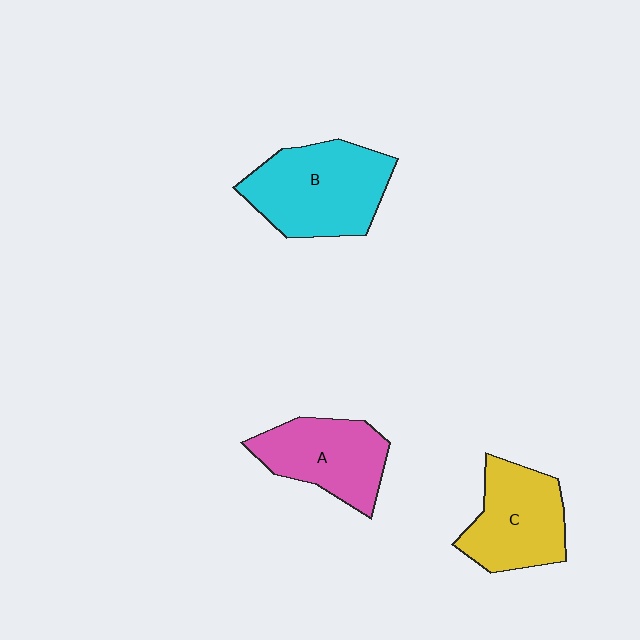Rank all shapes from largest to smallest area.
From largest to smallest: B (cyan), C (yellow), A (pink).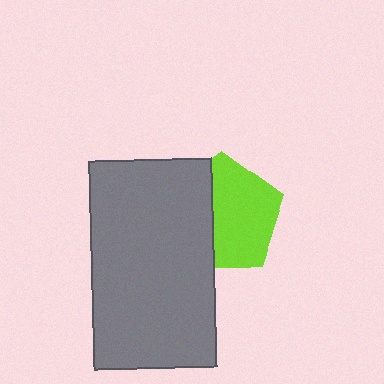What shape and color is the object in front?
The object in front is a gray rectangle.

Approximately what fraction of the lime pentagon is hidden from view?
Roughly 39% of the lime pentagon is hidden behind the gray rectangle.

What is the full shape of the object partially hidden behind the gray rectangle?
The partially hidden object is a lime pentagon.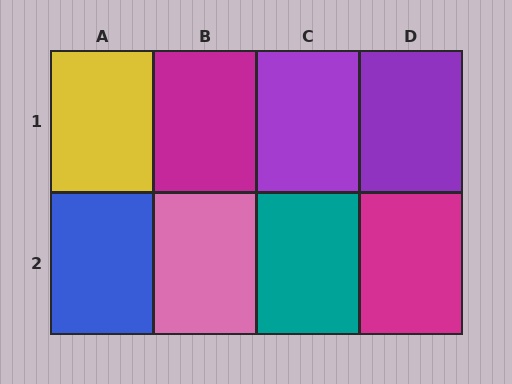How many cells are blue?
1 cell is blue.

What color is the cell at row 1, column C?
Purple.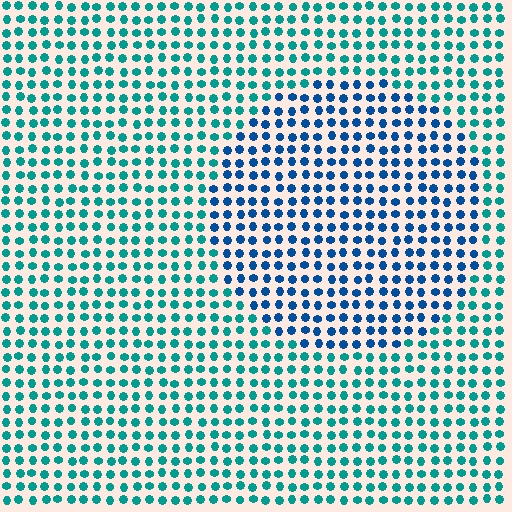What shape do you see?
I see a circle.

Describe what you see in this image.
The image is filled with small teal elements in a uniform arrangement. A circle-shaped region is visible where the elements are tinted to a slightly different hue, forming a subtle color boundary.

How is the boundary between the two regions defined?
The boundary is defined purely by a slight shift in hue (about 35 degrees). Spacing, size, and orientation are identical on both sides.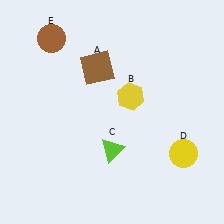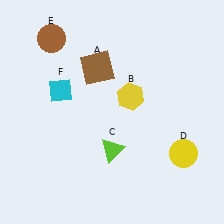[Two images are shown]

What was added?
A cyan diamond (F) was added in Image 2.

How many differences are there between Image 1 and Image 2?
There is 1 difference between the two images.